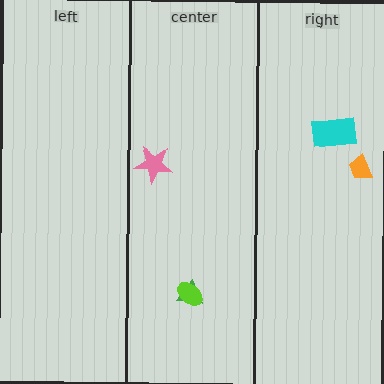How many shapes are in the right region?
2.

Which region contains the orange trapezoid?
The right region.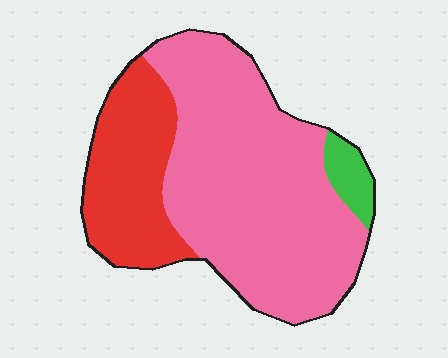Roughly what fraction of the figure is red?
Red takes up about one quarter (1/4) of the figure.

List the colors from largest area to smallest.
From largest to smallest: pink, red, green.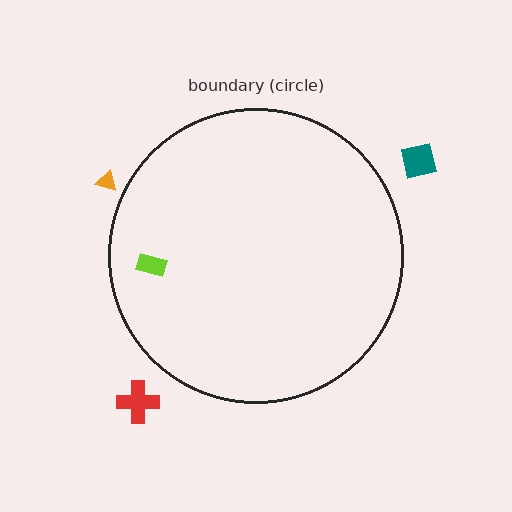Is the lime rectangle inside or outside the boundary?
Inside.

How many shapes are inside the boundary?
1 inside, 3 outside.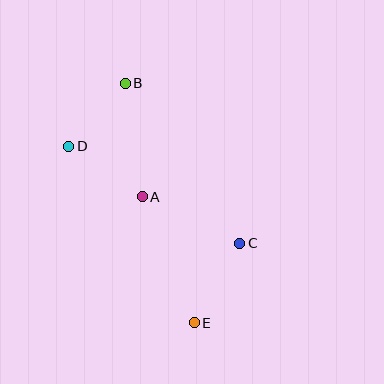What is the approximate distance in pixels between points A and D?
The distance between A and D is approximately 89 pixels.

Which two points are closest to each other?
Points B and D are closest to each other.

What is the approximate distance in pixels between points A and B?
The distance between A and B is approximately 115 pixels.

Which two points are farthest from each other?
Points B and E are farthest from each other.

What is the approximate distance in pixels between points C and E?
The distance between C and E is approximately 92 pixels.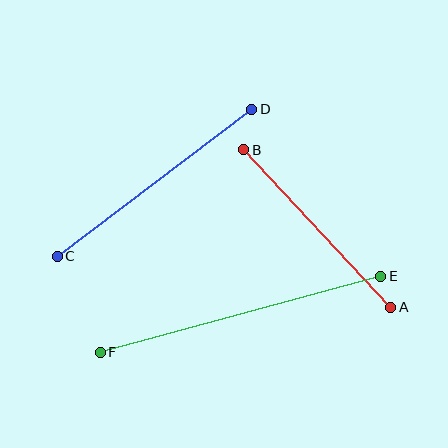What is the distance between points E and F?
The distance is approximately 291 pixels.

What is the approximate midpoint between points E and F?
The midpoint is at approximately (240, 314) pixels.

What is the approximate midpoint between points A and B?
The midpoint is at approximately (317, 228) pixels.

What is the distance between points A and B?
The distance is approximately 216 pixels.